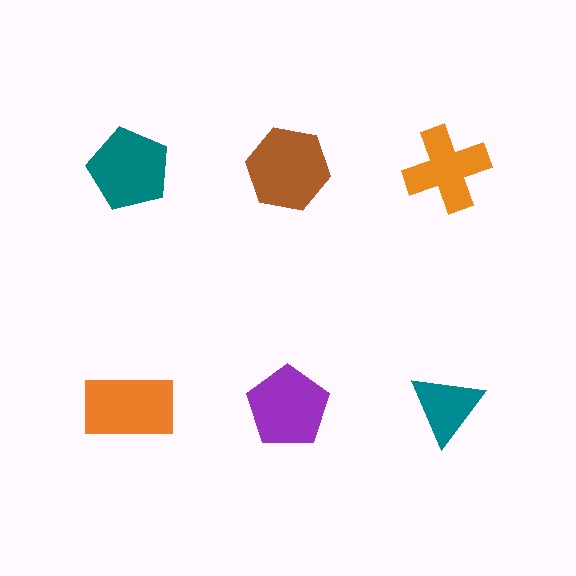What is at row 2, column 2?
A purple pentagon.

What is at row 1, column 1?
A teal pentagon.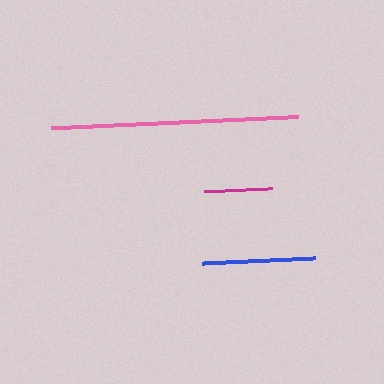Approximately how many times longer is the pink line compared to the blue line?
The pink line is approximately 2.2 times the length of the blue line.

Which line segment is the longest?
The pink line is the longest at approximately 247 pixels.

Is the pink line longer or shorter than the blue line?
The pink line is longer than the blue line.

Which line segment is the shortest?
The magenta line is the shortest at approximately 69 pixels.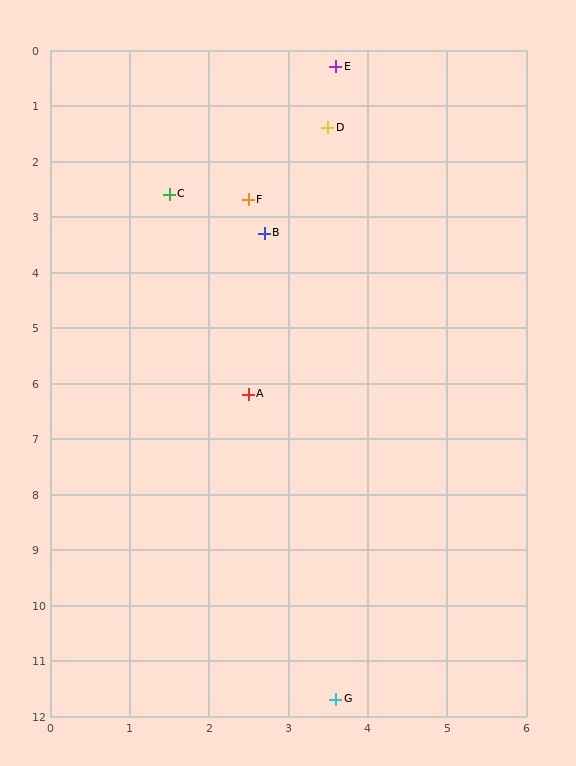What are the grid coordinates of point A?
Point A is at approximately (2.5, 6.2).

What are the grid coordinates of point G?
Point G is at approximately (3.6, 11.7).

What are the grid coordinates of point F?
Point F is at approximately (2.5, 2.7).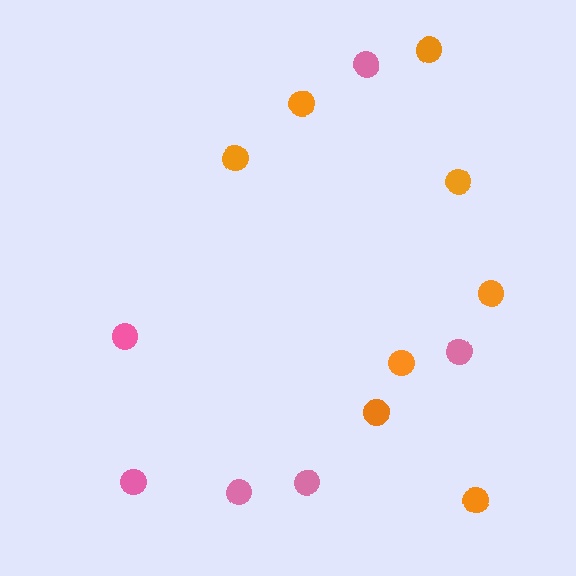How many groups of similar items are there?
There are 2 groups: one group of orange circles (8) and one group of pink circles (6).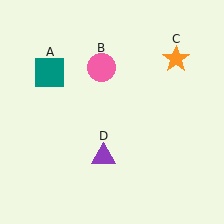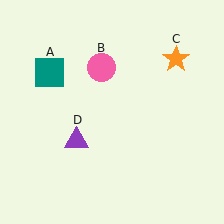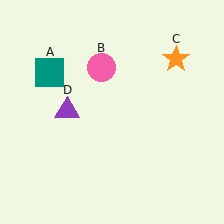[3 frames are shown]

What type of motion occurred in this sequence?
The purple triangle (object D) rotated clockwise around the center of the scene.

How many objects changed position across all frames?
1 object changed position: purple triangle (object D).